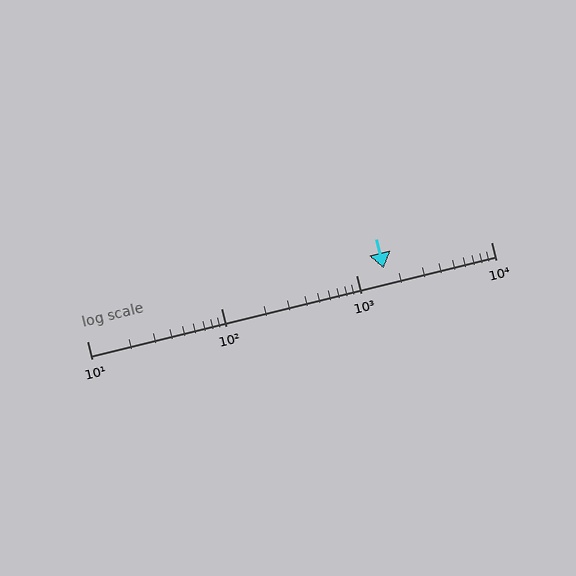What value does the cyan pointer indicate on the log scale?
The pointer indicates approximately 1600.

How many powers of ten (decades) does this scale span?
The scale spans 3 decades, from 10 to 10000.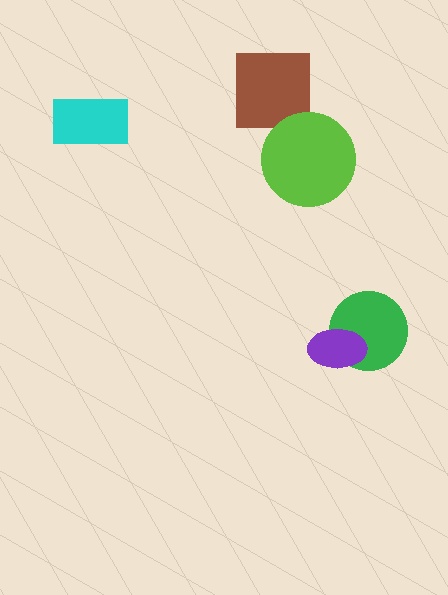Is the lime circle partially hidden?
No, no other shape covers it.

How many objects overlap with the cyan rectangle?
0 objects overlap with the cyan rectangle.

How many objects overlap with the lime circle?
0 objects overlap with the lime circle.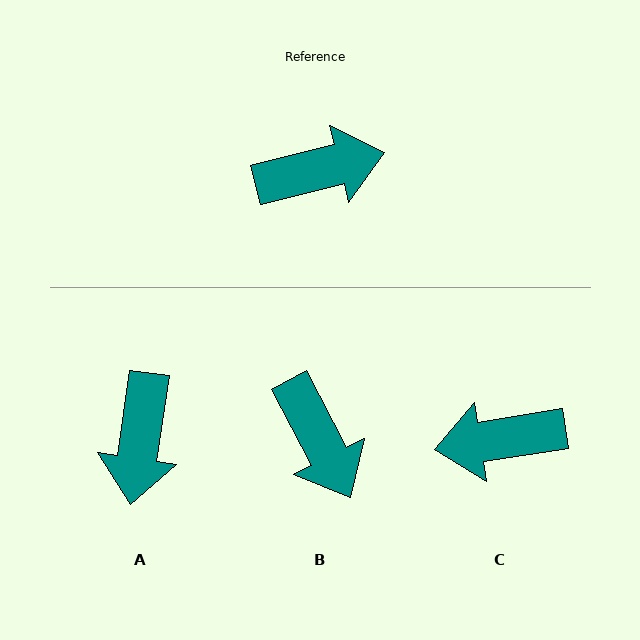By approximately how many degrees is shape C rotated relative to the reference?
Approximately 175 degrees counter-clockwise.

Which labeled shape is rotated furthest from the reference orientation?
C, about 175 degrees away.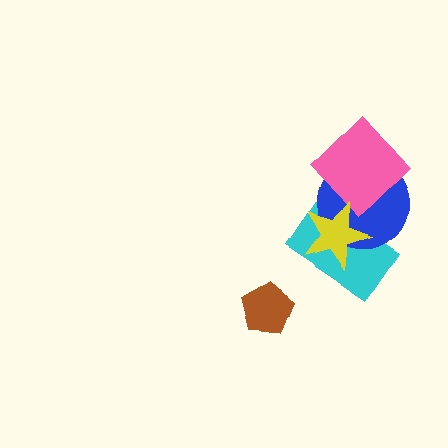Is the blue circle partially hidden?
Yes, it is partially covered by another shape.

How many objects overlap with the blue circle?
3 objects overlap with the blue circle.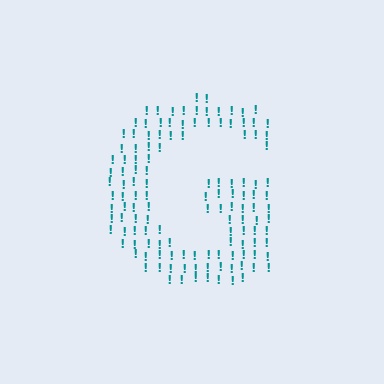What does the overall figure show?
The overall figure shows the letter G.